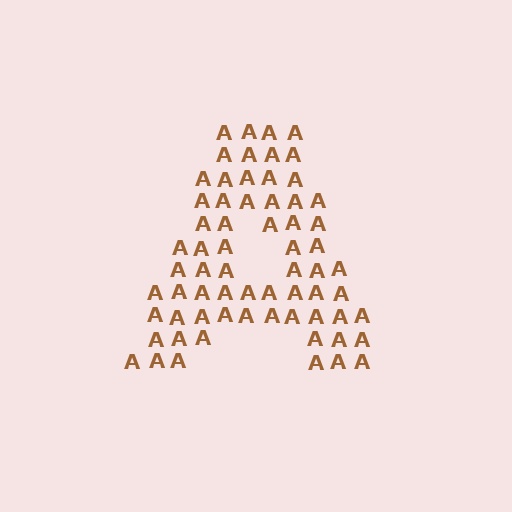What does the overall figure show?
The overall figure shows the letter A.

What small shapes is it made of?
It is made of small letter A's.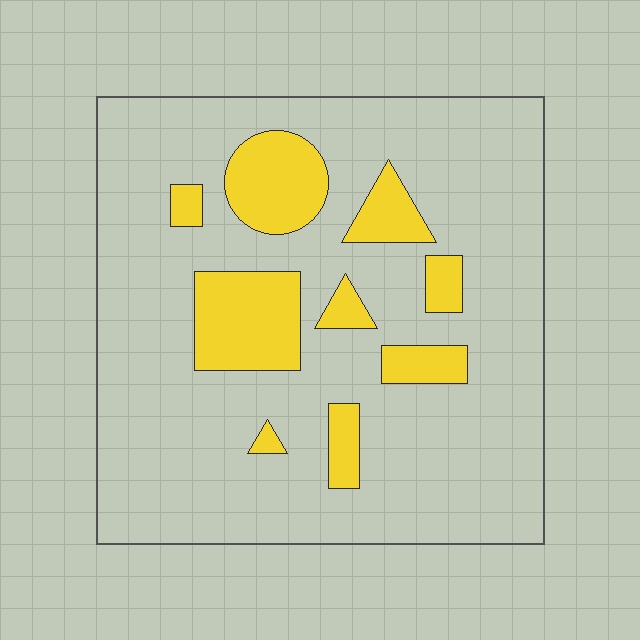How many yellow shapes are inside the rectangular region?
9.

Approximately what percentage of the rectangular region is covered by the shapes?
Approximately 20%.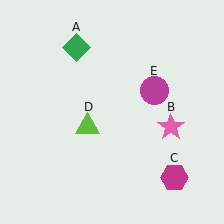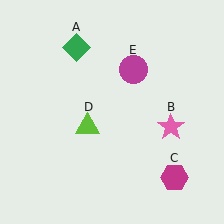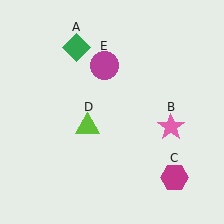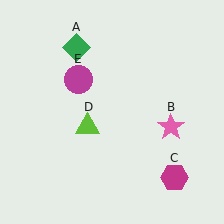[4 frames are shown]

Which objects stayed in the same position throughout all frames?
Green diamond (object A) and pink star (object B) and magenta hexagon (object C) and lime triangle (object D) remained stationary.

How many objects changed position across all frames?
1 object changed position: magenta circle (object E).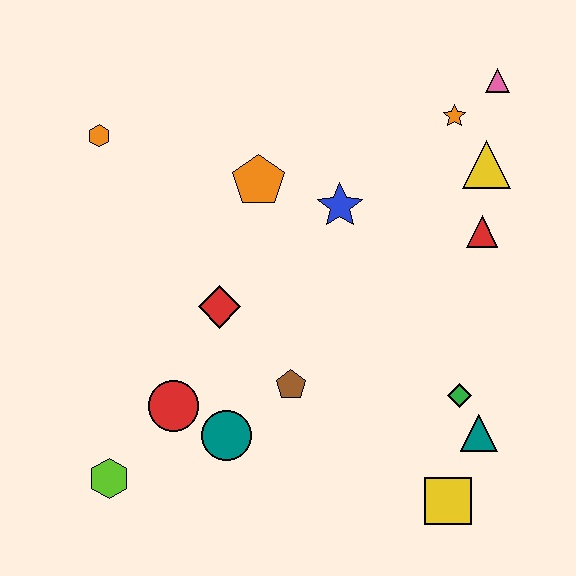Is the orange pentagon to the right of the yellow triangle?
No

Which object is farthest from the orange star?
The lime hexagon is farthest from the orange star.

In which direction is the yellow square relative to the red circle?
The yellow square is to the right of the red circle.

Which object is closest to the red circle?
The teal circle is closest to the red circle.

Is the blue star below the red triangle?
No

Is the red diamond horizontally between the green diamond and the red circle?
Yes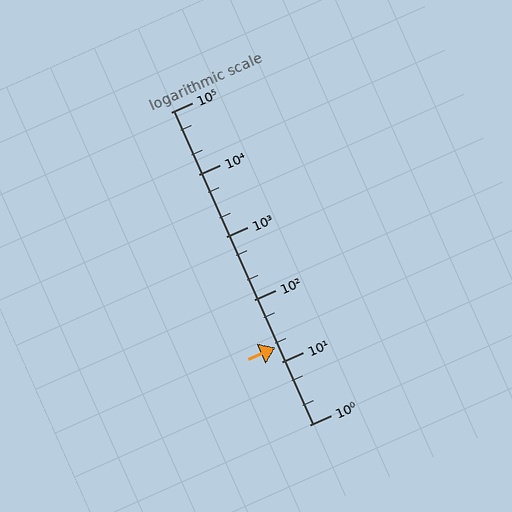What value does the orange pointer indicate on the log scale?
The pointer indicates approximately 17.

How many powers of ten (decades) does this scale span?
The scale spans 5 decades, from 1 to 100000.